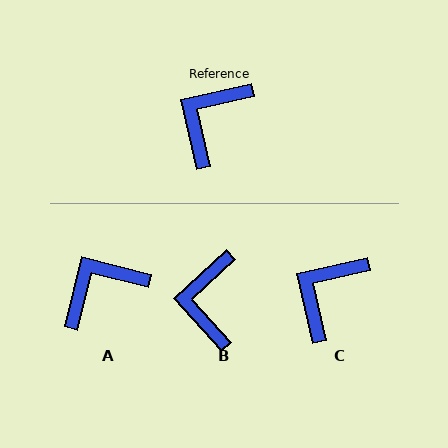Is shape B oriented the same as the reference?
No, it is off by about 30 degrees.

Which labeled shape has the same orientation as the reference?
C.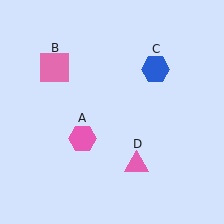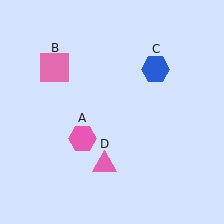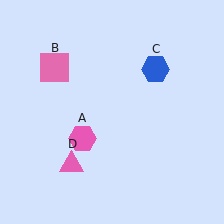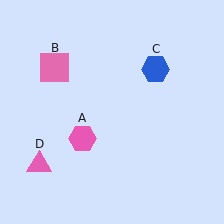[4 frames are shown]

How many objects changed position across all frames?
1 object changed position: pink triangle (object D).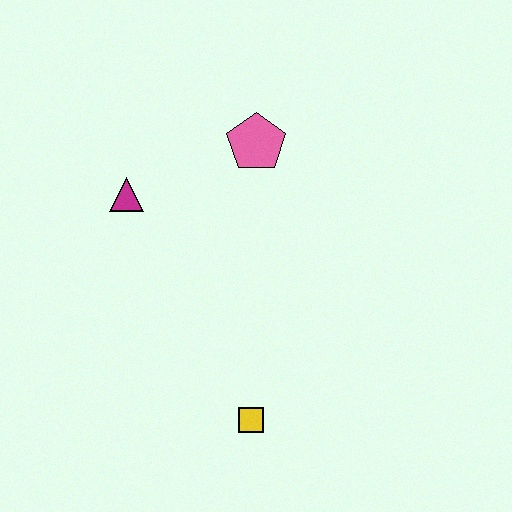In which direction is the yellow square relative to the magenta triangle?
The yellow square is below the magenta triangle.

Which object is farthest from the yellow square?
The pink pentagon is farthest from the yellow square.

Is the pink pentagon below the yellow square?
No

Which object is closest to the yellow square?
The magenta triangle is closest to the yellow square.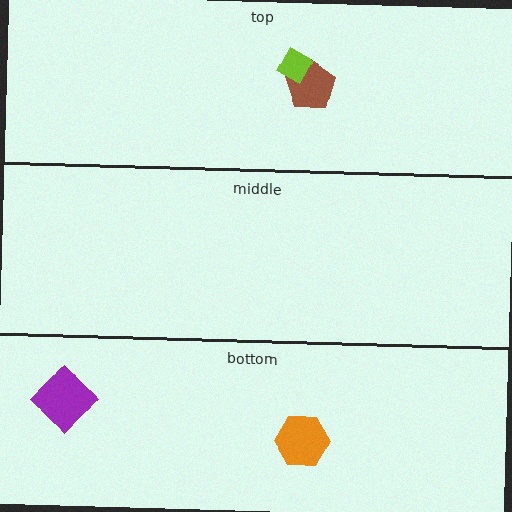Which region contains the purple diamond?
The bottom region.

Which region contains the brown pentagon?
The top region.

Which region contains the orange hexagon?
The bottom region.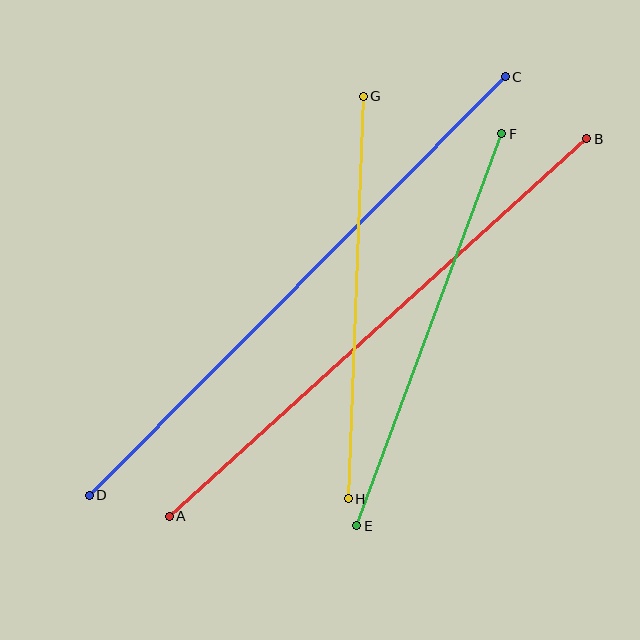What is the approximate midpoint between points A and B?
The midpoint is at approximately (378, 328) pixels.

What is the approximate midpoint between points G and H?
The midpoint is at approximately (356, 297) pixels.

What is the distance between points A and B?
The distance is approximately 563 pixels.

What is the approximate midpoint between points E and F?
The midpoint is at approximately (429, 330) pixels.